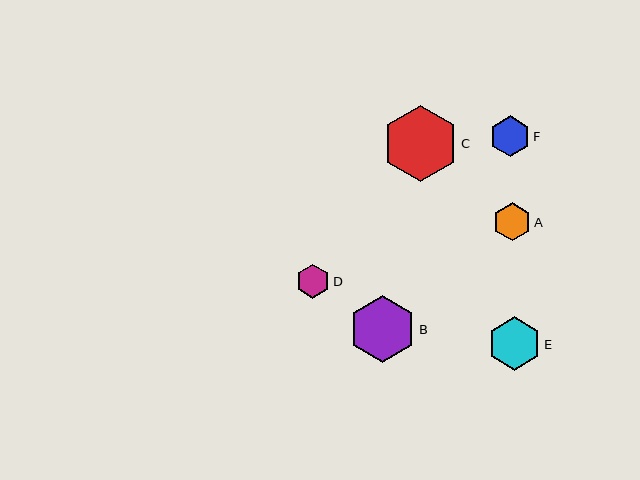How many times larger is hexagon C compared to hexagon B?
Hexagon C is approximately 1.1 times the size of hexagon B.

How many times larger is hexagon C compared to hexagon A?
Hexagon C is approximately 2.0 times the size of hexagon A.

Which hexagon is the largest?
Hexagon C is the largest with a size of approximately 76 pixels.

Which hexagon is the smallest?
Hexagon D is the smallest with a size of approximately 34 pixels.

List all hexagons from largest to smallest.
From largest to smallest: C, B, E, F, A, D.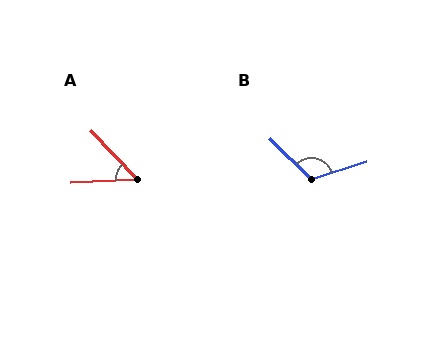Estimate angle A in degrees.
Approximately 49 degrees.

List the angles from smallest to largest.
A (49°), B (118°).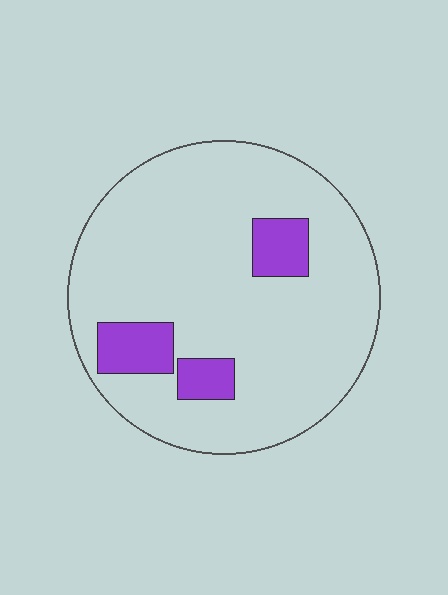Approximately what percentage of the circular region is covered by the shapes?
Approximately 15%.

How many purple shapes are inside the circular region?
3.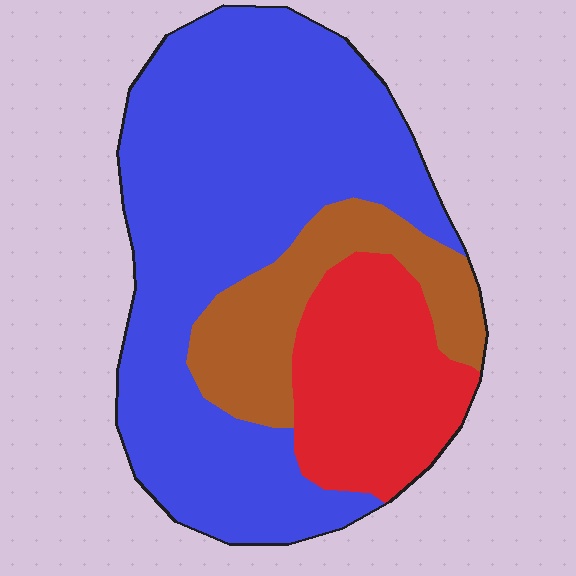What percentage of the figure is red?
Red covers around 20% of the figure.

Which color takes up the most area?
Blue, at roughly 60%.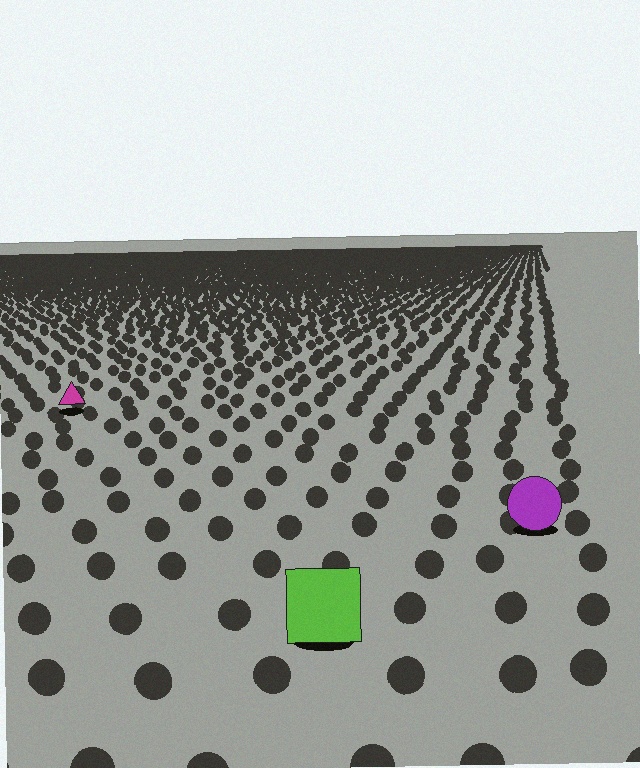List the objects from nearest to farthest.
From nearest to farthest: the lime square, the purple circle, the magenta triangle.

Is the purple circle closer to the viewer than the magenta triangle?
Yes. The purple circle is closer — you can tell from the texture gradient: the ground texture is coarser near it.